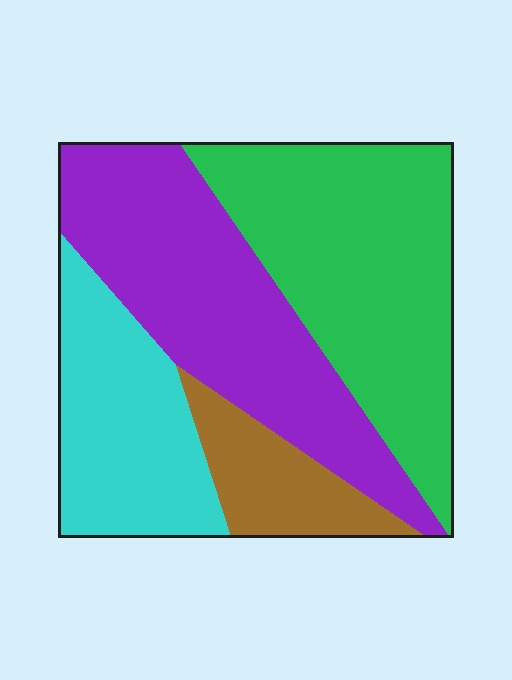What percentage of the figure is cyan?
Cyan covers 21% of the figure.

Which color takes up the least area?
Brown, at roughly 10%.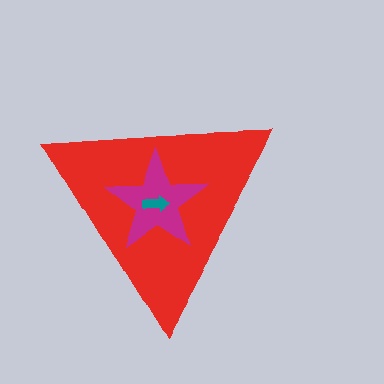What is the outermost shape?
The red triangle.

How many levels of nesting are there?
3.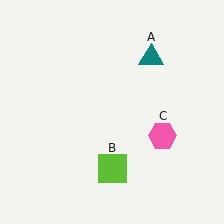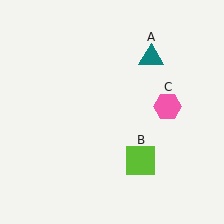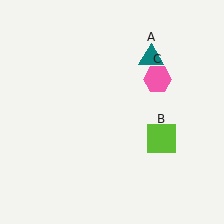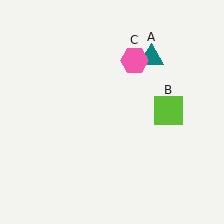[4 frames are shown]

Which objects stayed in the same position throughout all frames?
Teal triangle (object A) remained stationary.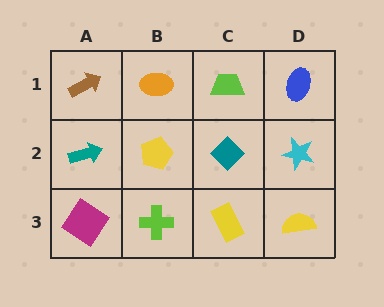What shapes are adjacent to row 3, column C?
A teal diamond (row 2, column C), a lime cross (row 3, column B), a yellow semicircle (row 3, column D).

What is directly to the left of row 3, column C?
A lime cross.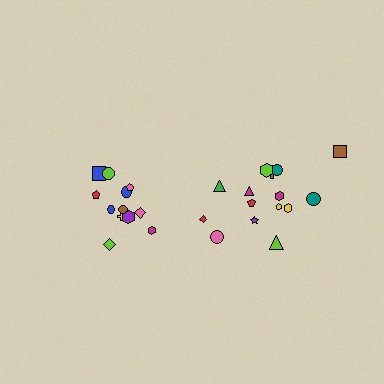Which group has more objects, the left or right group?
The right group.